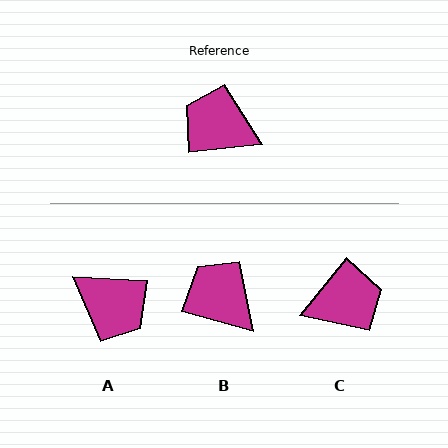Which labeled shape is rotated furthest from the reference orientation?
A, about 170 degrees away.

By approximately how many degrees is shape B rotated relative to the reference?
Approximately 22 degrees clockwise.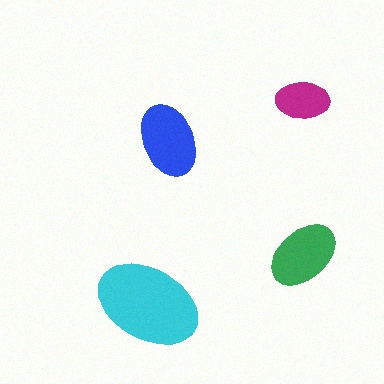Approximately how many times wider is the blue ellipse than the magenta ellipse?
About 1.5 times wider.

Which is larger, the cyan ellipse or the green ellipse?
The cyan one.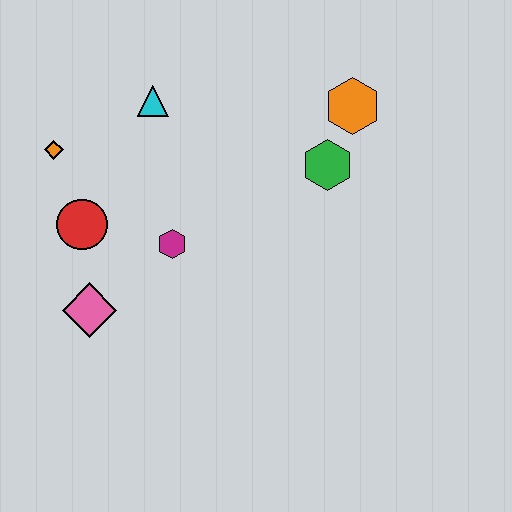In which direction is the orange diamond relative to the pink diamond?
The orange diamond is above the pink diamond.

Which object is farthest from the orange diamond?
The orange hexagon is farthest from the orange diamond.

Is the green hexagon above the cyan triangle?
No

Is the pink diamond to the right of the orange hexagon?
No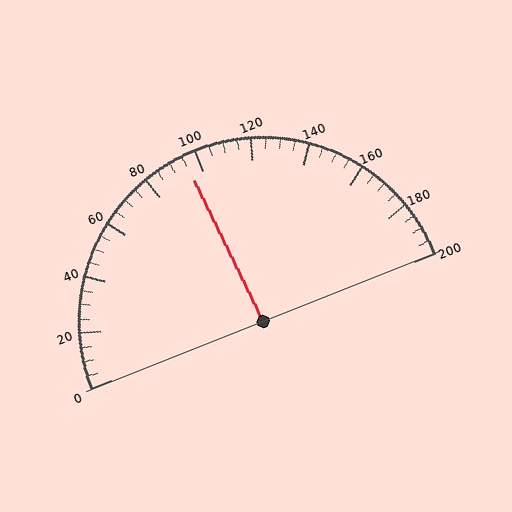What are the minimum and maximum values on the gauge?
The gauge ranges from 0 to 200.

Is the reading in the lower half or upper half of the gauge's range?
The reading is in the lower half of the range (0 to 200).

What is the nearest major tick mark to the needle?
The nearest major tick mark is 100.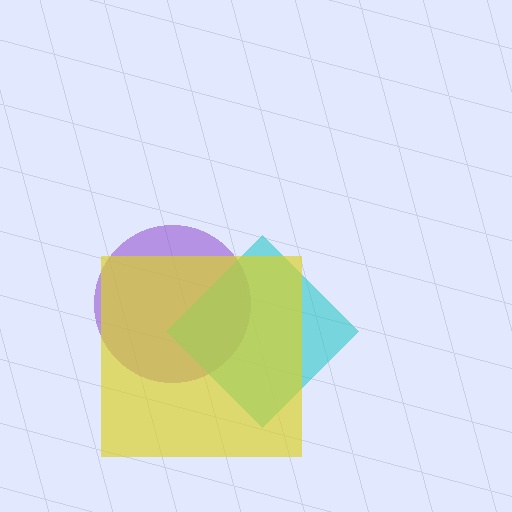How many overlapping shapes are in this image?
There are 3 overlapping shapes in the image.